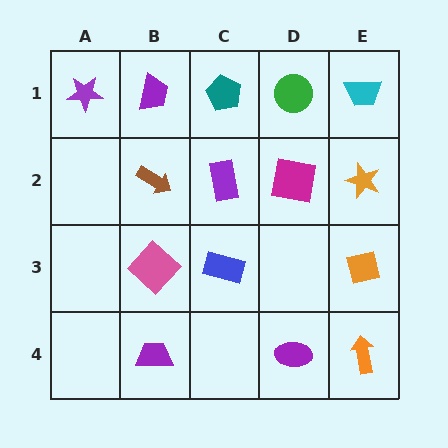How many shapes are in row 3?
3 shapes.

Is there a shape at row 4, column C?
No, that cell is empty.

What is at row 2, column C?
A purple rectangle.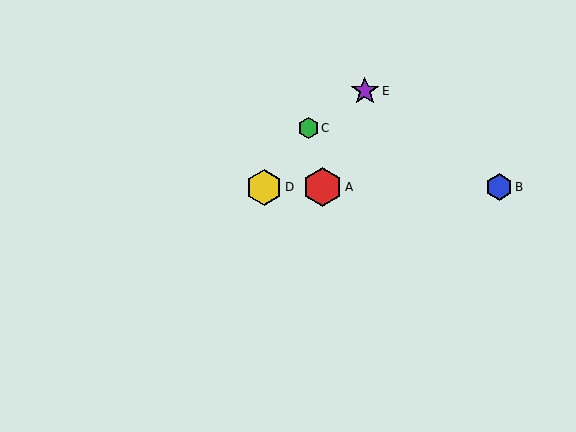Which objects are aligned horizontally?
Objects A, B, D are aligned horizontally.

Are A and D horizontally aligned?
Yes, both are at y≈187.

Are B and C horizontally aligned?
No, B is at y≈187 and C is at y≈128.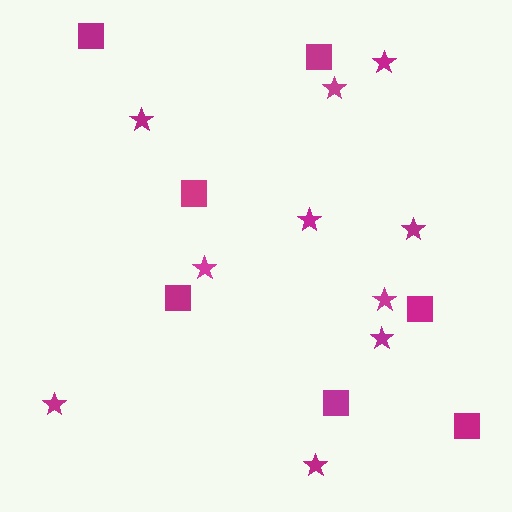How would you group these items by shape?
There are 2 groups: one group of stars (10) and one group of squares (7).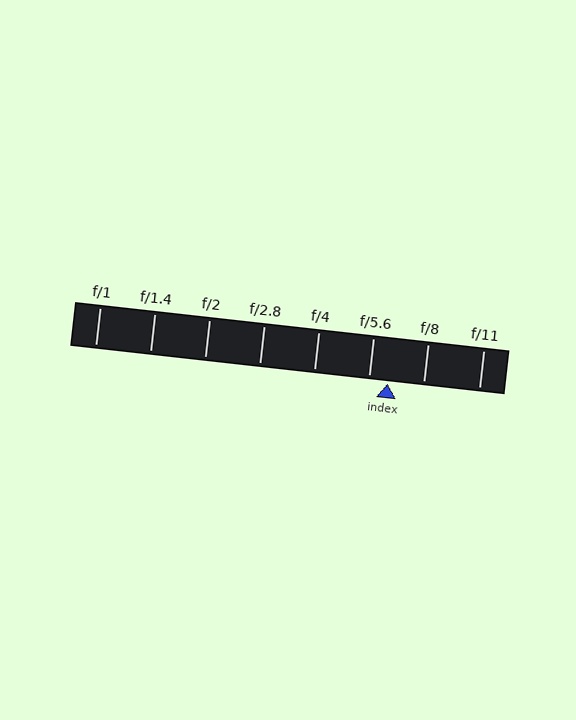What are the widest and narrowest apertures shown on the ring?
The widest aperture shown is f/1 and the narrowest is f/11.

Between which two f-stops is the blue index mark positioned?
The index mark is between f/5.6 and f/8.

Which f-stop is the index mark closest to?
The index mark is closest to f/5.6.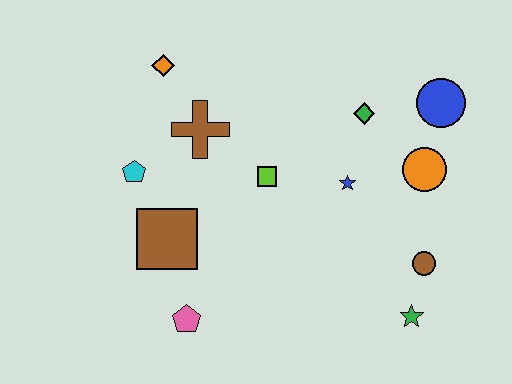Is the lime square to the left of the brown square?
No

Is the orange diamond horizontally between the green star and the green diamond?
No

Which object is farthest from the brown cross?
The green star is farthest from the brown cross.